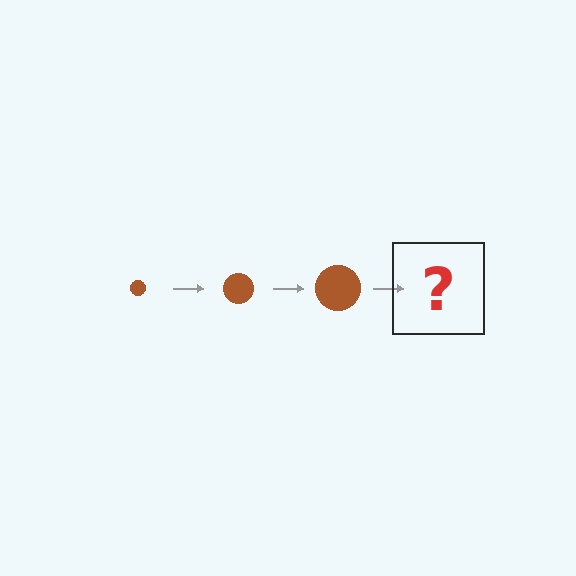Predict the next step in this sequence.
The next step is a brown circle, larger than the previous one.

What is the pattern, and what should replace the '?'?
The pattern is that the circle gets progressively larger each step. The '?' should be a brown circle, larger than the previous one.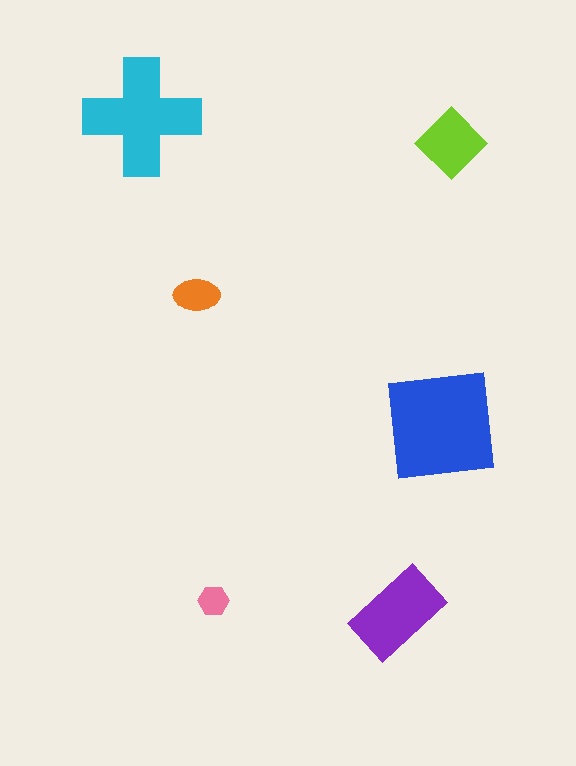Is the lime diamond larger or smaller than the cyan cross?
Smaller.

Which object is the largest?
The blue square.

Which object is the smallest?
The pink hexagon.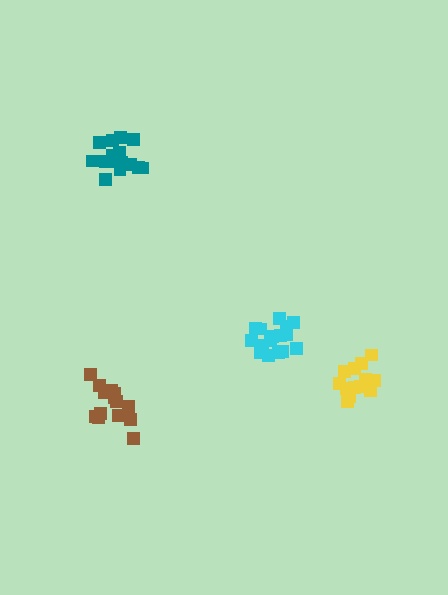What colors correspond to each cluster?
The clusters are colored: teal, cyan, yellow, brown.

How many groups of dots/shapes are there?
There are 4 groups.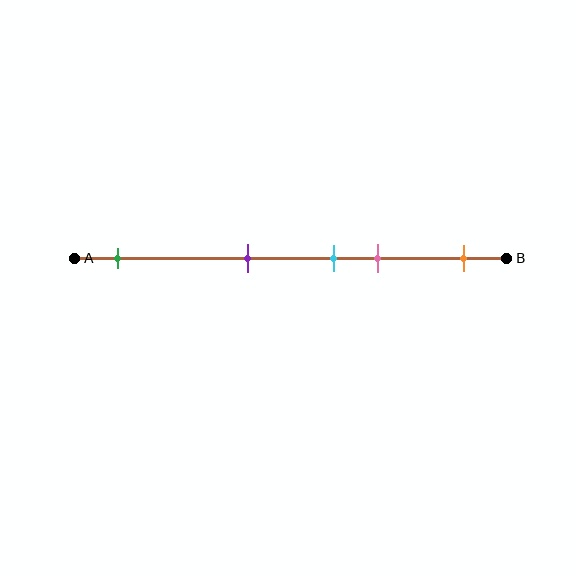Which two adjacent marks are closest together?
The cyan and pink marks are the closest adjacent pair.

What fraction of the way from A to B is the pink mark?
The pink mark is approximately 70% (0.7) of the way from A to B.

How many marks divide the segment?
There are 5 marks dividing the segment.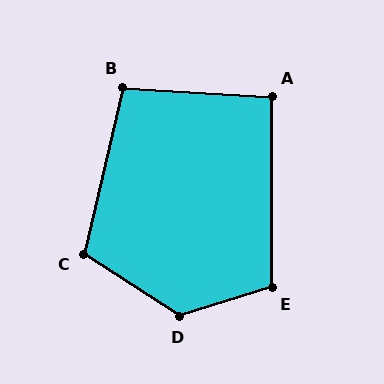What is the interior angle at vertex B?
Approximately 100 degrees (obtuse).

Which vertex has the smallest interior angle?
A, at approximately 93 degrees.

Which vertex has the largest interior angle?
D, at approximately 130 degrees.